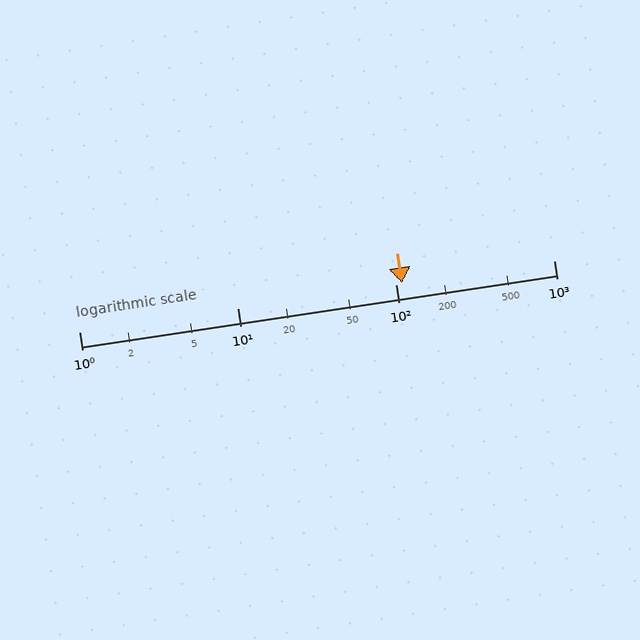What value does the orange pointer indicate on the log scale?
The pointer indicates approximately 110.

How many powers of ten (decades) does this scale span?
The scale spans 3 decades, from 1 to 1000.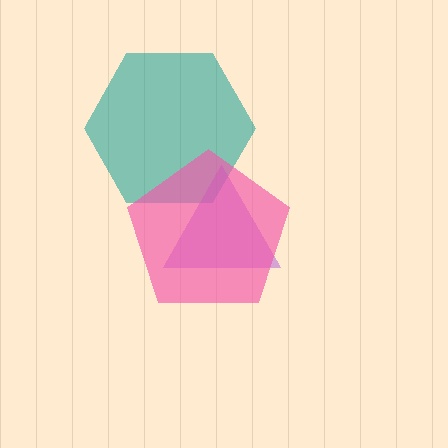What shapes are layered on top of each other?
The layered shapes are: a teal hexagon, a purple triangle, a pink pentagon.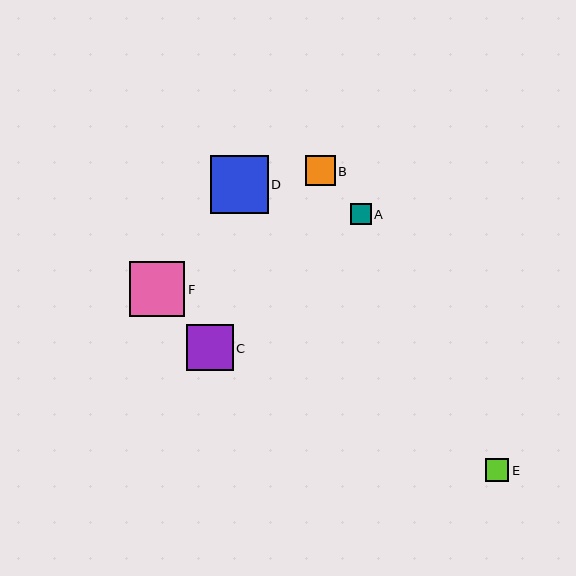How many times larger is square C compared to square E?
Square C is approximately 2.0 times the size of square E.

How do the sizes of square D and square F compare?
Square D and square F are approximately the same size.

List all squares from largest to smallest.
From largest to smallest: D, F, C, B, E, A.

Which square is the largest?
Square D is the largest with a size of approximately 58 pixels.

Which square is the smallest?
Square A is the smallest with a size of approximately 21 pixels.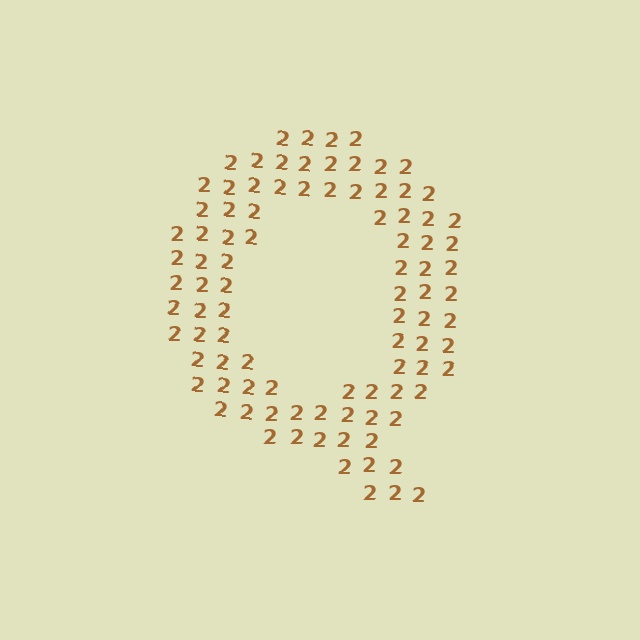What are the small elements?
The small elements are digit 2's.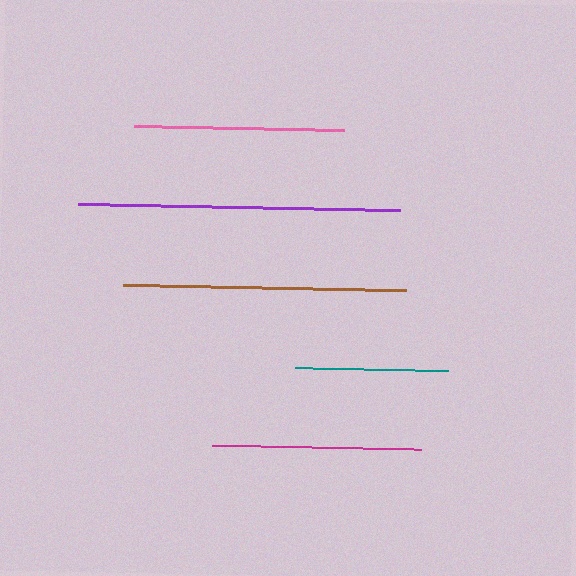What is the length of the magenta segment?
The magenta segment is approximately 209 pixels long.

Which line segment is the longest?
The purple line is the longest at approximately 322 pixels.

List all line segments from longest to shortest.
From longest to shortest: purple, brown, pink, magenta, teal.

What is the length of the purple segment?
The purple segment is approximately 322 pixels long.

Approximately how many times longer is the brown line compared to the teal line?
The brown line is approximately 1.9 times the length of the teal line.